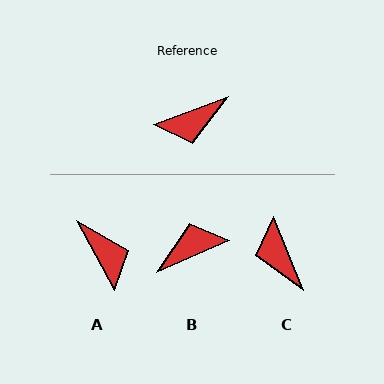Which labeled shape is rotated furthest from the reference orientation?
B, about 177 degrees away.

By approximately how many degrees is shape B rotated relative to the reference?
Approximately 177 degrees clockwise.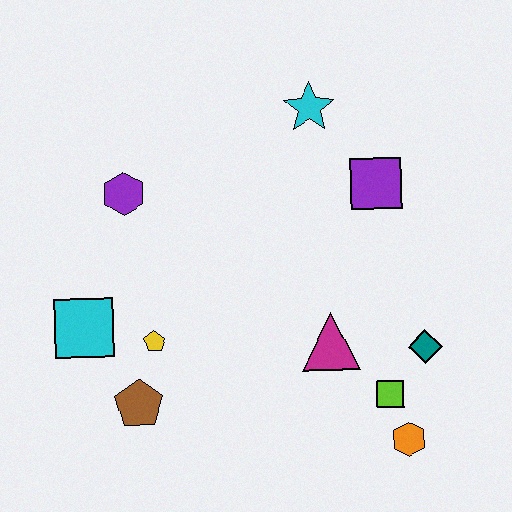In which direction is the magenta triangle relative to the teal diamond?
The magenta triangle is to the left of the teal diamond.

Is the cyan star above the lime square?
Yes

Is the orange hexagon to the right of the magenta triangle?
Yes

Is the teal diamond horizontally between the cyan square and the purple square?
No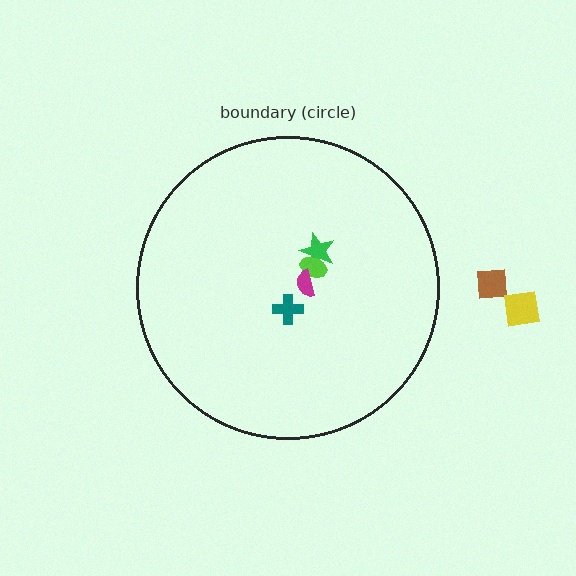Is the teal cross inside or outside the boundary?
Inside.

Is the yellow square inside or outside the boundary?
Outside.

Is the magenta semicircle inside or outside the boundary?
Inside.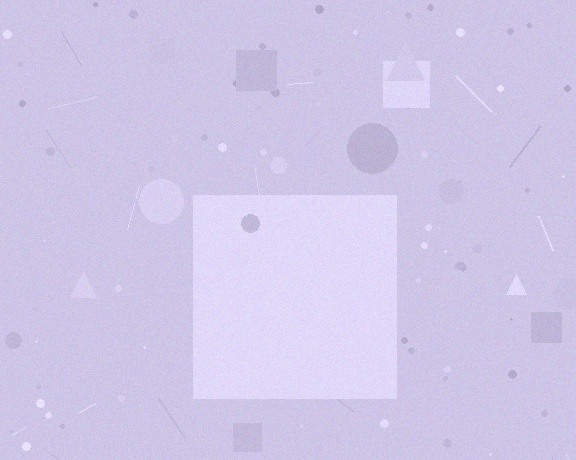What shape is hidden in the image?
A square is hidden in the image.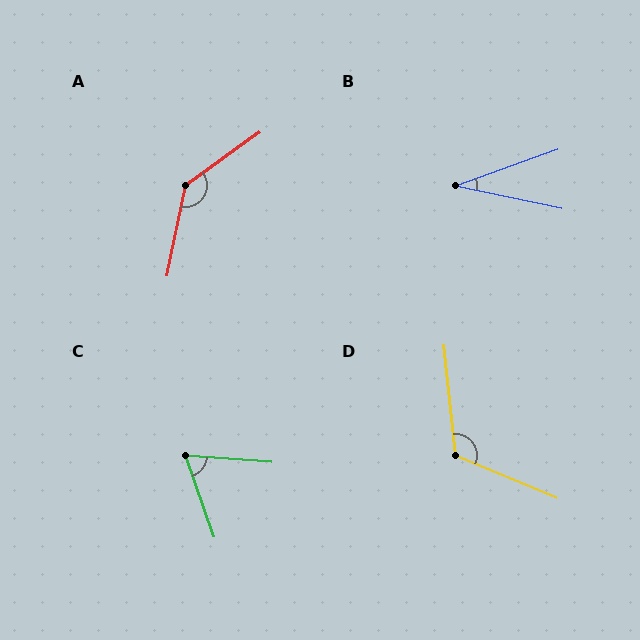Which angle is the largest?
A, at approximately 137 degrees.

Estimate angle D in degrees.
Approximately 119 degrees.